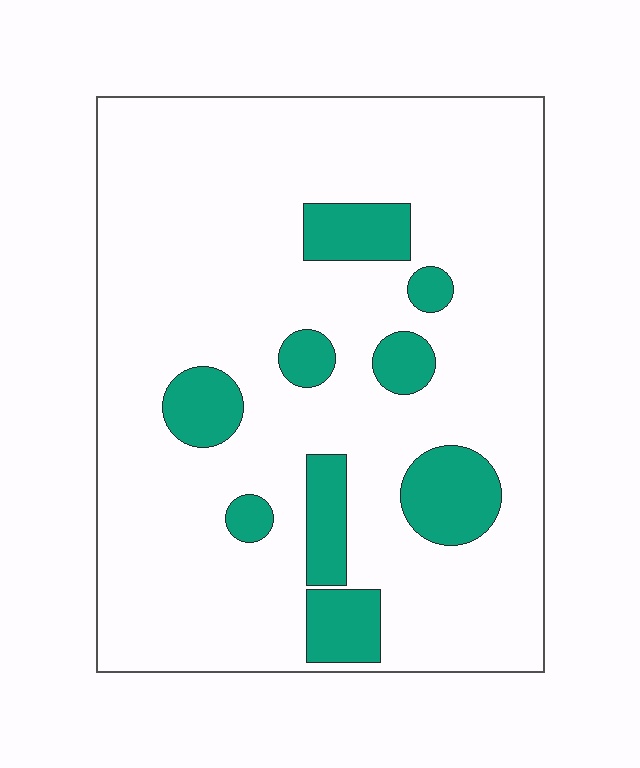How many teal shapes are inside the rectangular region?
9.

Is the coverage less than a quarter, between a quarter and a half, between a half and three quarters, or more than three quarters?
Less than a quarter.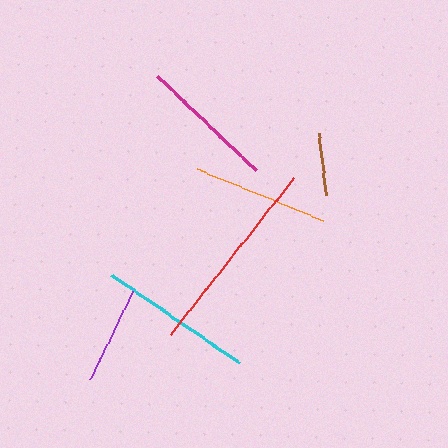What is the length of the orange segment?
The orange segment is approximately 137 pixels long.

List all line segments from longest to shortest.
From longest to shortest: red, cyan, orange, magenta, purple, brown.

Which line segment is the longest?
The red line is the longest at approximately 200 pixels.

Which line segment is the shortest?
The brown line is the shortest at approximately 62 pixels.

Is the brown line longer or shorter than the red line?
The red line is longer than the brown line.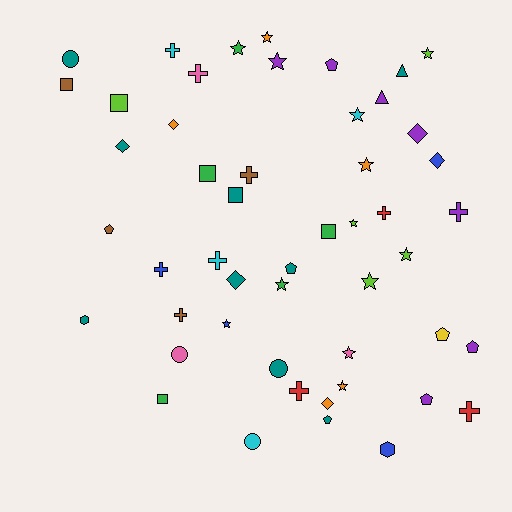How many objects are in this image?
There are 50 objects.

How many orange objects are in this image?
There are 5 orange objects.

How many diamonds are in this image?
There are 6 diamonds.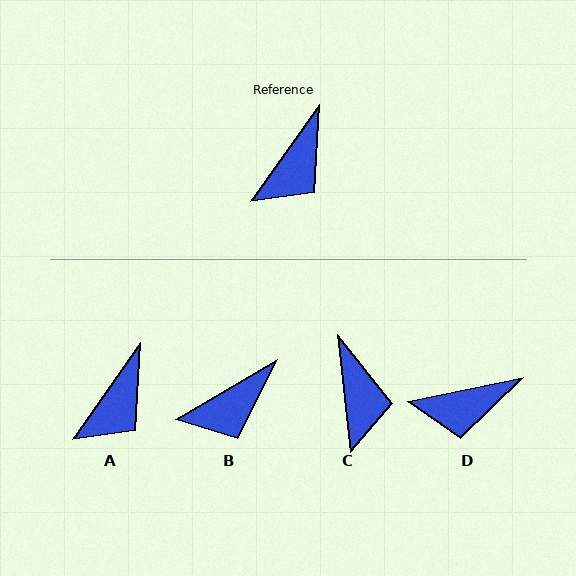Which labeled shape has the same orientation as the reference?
A.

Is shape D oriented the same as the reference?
No, it is off by about 43 degrees.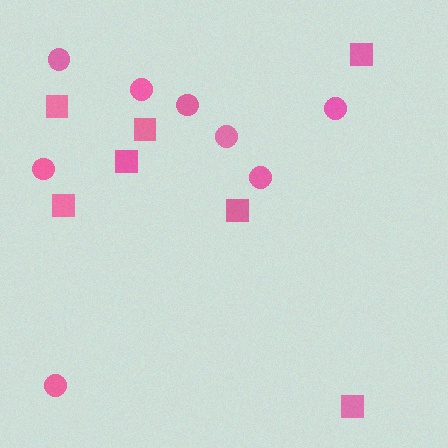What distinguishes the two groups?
There are 2 groups: one group of circles (8) and one group of squares (7).